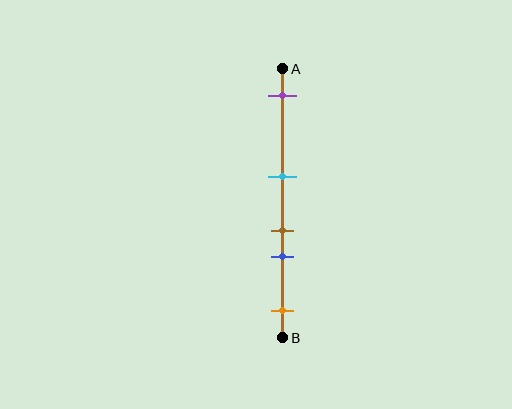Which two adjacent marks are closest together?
The brown and blue marks are the closest adjacent pair.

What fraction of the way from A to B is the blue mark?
The blue mark is approximately 70% (0.7) of the way from A to B.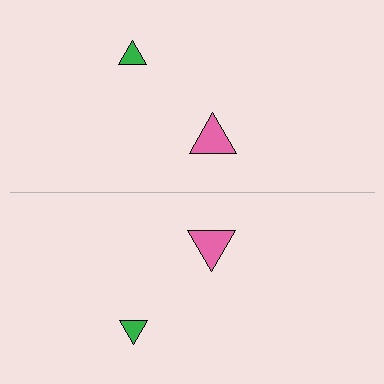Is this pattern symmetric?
Yes, this pattern has bilateral (reflection) symmetry.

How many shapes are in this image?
There are 4 shapes in this image.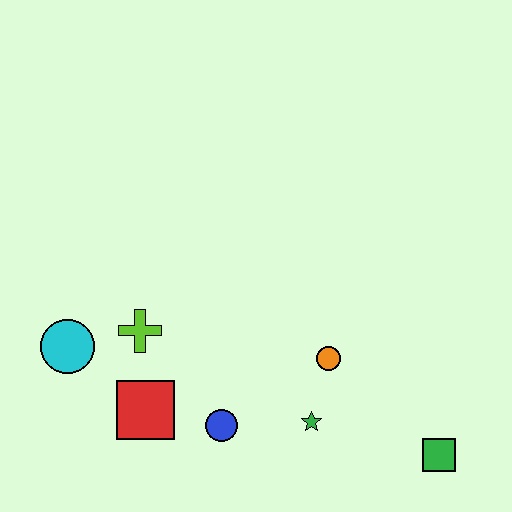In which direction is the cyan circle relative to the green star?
The cyan circle is to the left of the green star.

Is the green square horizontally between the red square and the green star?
No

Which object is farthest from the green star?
The cyan circle is farthest from the green star.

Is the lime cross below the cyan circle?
No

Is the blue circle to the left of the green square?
Yes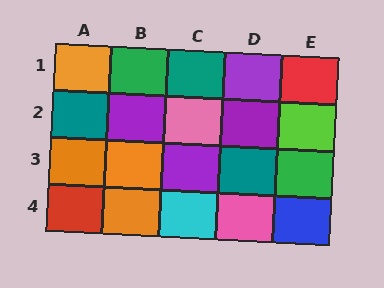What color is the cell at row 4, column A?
Red.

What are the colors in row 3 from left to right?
Orange, orange, purple, teal, green.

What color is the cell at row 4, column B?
Orange.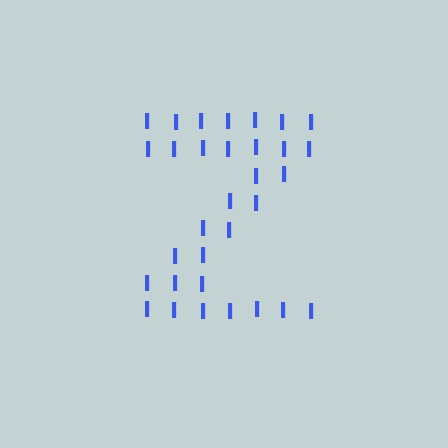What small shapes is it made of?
It is made of small letter I's.